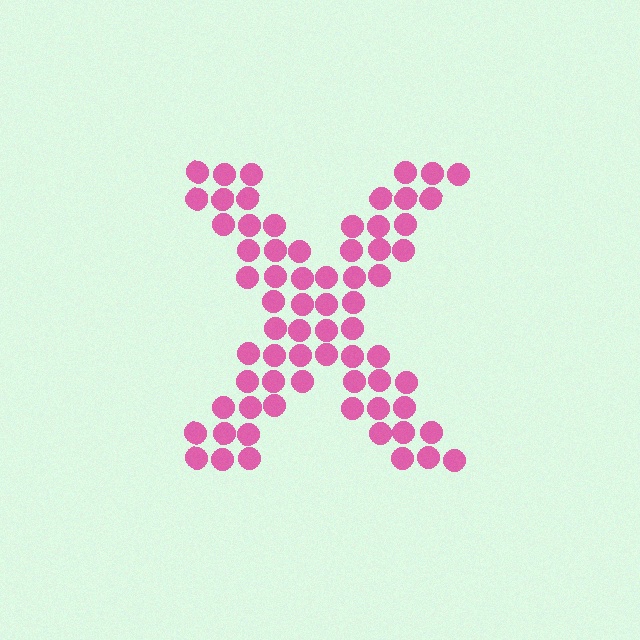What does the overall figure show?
The overall figure shows the letter X.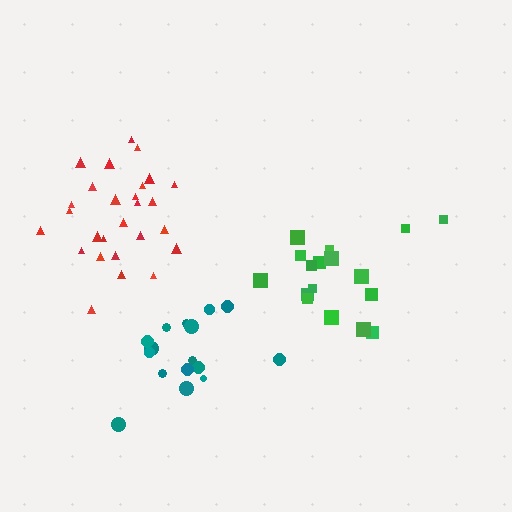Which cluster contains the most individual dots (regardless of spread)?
Red (27).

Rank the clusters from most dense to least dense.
red, green, teal.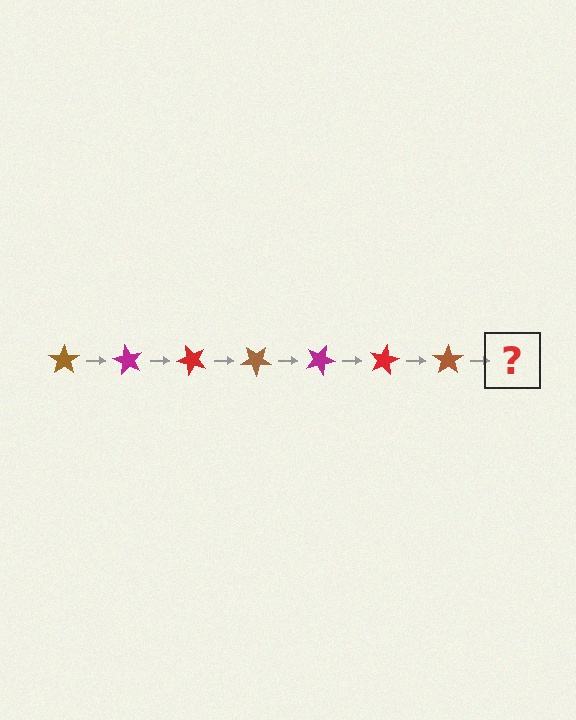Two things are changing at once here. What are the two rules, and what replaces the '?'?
The two rules are that it rotates 60 degrees each step and the color cycles through brown, magenta, and red. The '?' should be a magenta star, rotated 420 degrees from the start.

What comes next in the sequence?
The next element should be a magenta star, rotated 420 degrees from the start.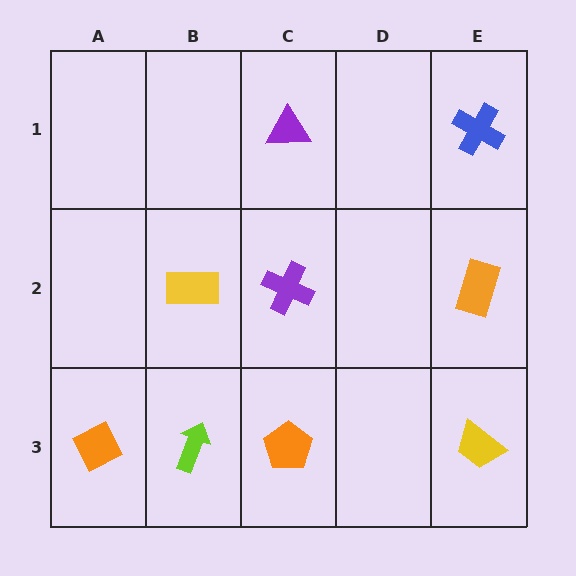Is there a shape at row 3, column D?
No, that cell is empty.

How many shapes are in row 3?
4 shapes.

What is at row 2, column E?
An orange rectangle.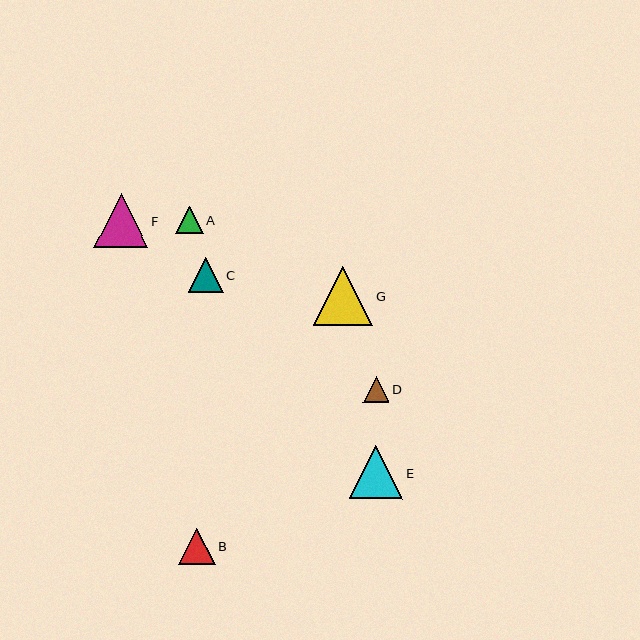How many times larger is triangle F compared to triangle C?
Triangle F is approximately 1.6 times the size of triangle C.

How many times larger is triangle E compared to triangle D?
Triangle E is approximately 2.1 times the size of triangle D.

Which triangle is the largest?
Triangle G is the largest with a size of approximately 59 pixels.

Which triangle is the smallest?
Triangle D is the smallest with a size of approximately 26 pixels.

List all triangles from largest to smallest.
From largest to smallest: G, F, E, B, C, A, D.